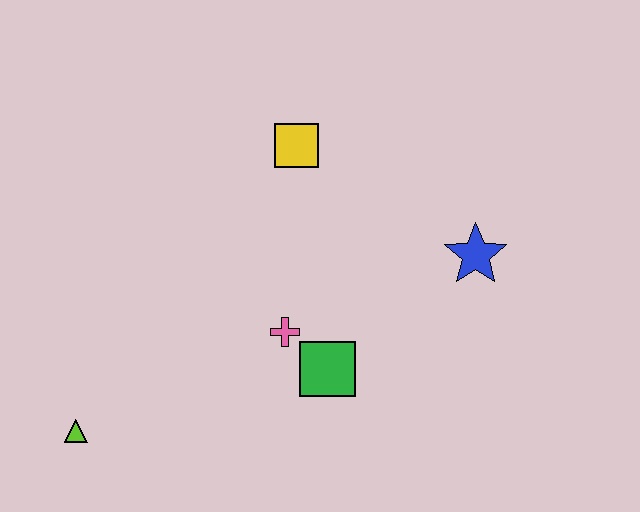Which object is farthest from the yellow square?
The lime triangle is farthest from the yellow square.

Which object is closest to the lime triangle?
The pink cross is closest to the lime triangle.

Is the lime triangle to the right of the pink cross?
No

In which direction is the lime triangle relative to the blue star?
The lime triangle is to the left of the blue star.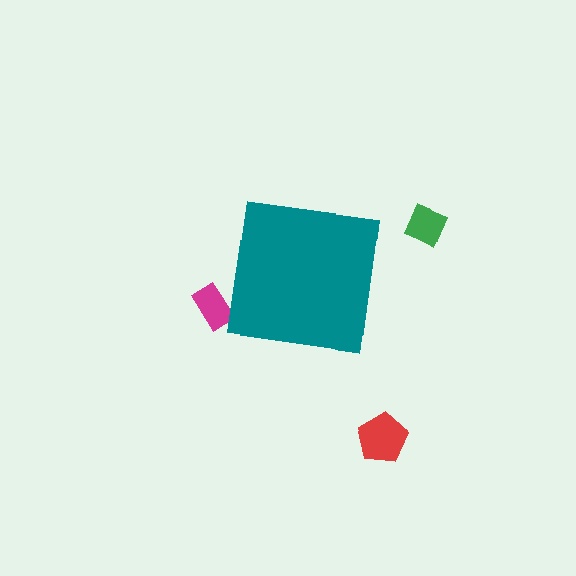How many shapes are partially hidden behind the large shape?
1 shape is partially hidden.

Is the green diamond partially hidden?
No, the green diamond is fully visible.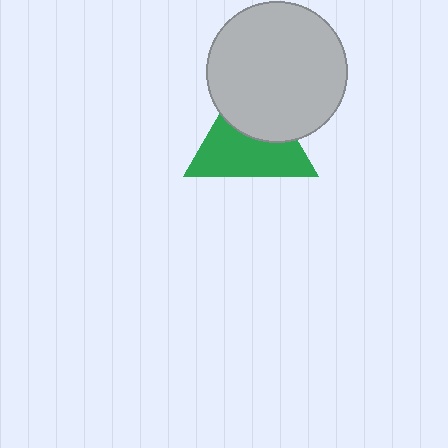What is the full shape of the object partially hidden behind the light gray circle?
The partially hidden object is a green triangle.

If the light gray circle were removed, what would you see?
You would see the complete green triangle.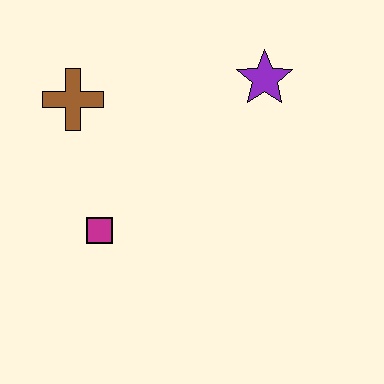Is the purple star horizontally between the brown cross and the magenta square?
No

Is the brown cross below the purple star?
Yes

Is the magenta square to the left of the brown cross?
No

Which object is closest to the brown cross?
The magenta square is closest to the brown cross.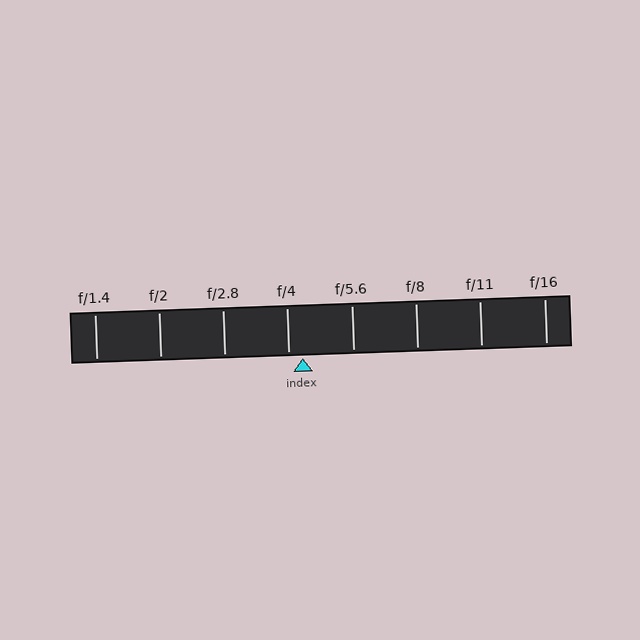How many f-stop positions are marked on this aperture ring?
There are 8 f-stop positions marked.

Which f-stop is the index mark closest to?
The index mark is closest to f/4.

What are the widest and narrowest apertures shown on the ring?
The widest aperture shown is f/1.4 and the narrowest is f/16.